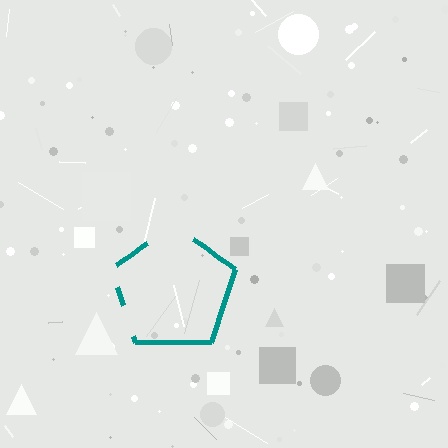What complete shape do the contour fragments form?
The contour fragments form a pentagon.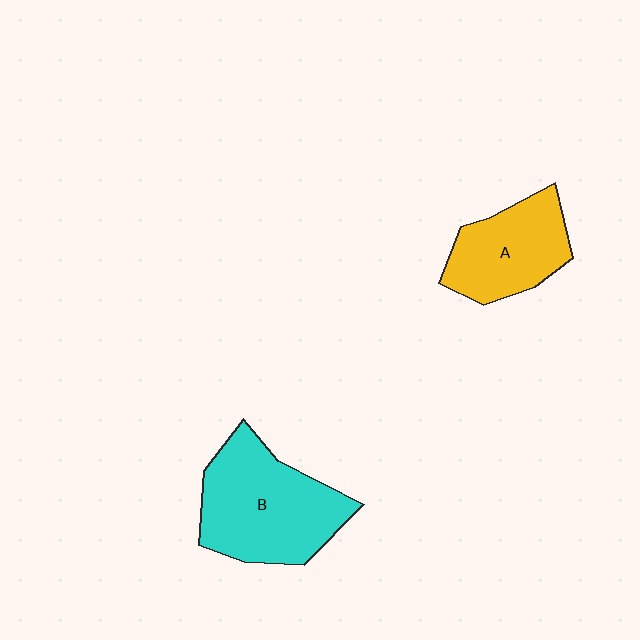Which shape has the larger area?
Shape B (cyan).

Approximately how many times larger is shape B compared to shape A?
Approximately 1.4 times.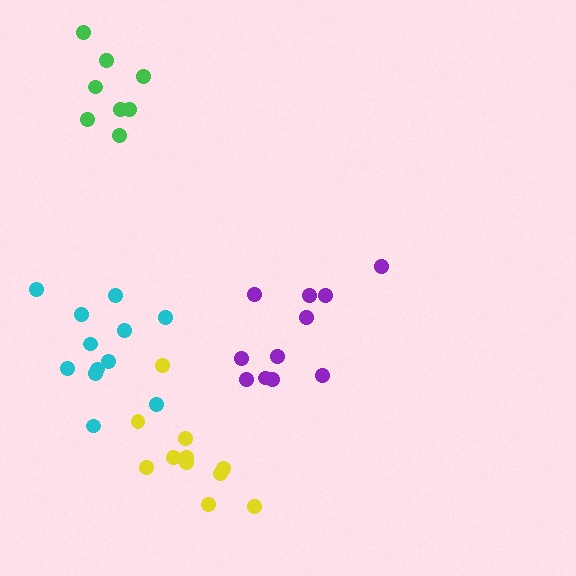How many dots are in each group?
Group 1: 11 dots, Group 2: 12 dots, Group 3: 11 dots, Group 4: 8 dots (42 total).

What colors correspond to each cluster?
The clusters are colored: yellow, cyan, purple, green.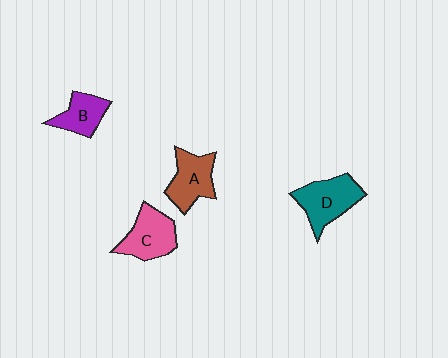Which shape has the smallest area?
Shape B (purple).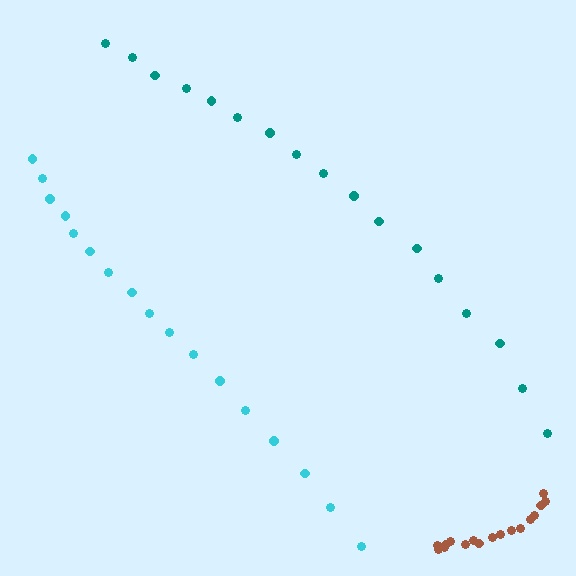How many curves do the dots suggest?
There are 3 distinct paths.